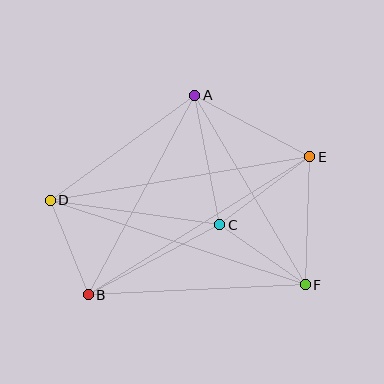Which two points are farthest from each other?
Points D and F are farthest from each other.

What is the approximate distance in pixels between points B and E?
The distance between B and E is approximately 261 pixels.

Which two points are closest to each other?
Points B and D are closest to each other.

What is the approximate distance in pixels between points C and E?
The distance between C and E is approximately 113 pixels.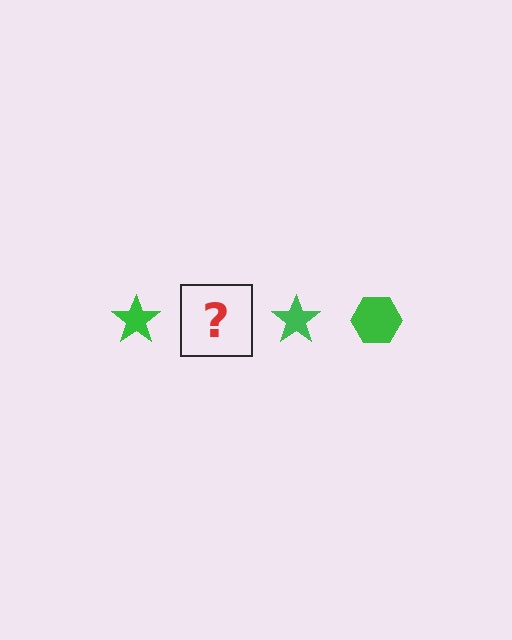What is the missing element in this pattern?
The missing element is a green hexagon.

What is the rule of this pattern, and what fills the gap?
The rule is that the pattern cycles through star, hexagon shapes in green. The gap should be filled with a green hexagon.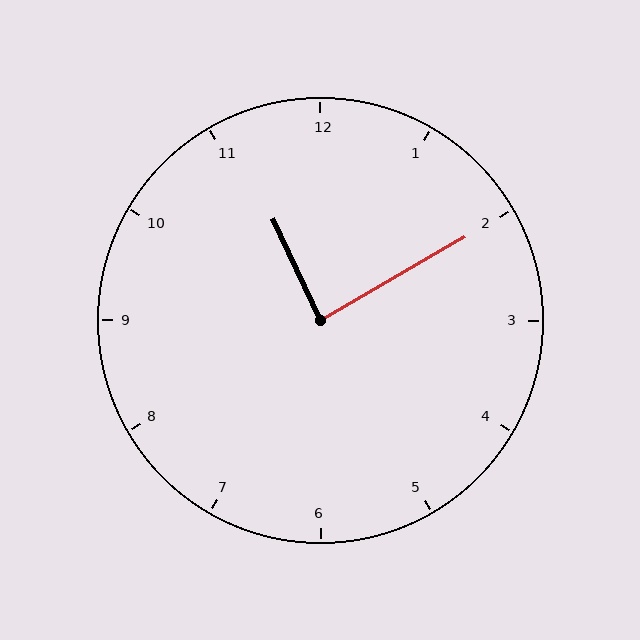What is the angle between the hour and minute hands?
Approximately 85 degrees.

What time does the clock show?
11:10.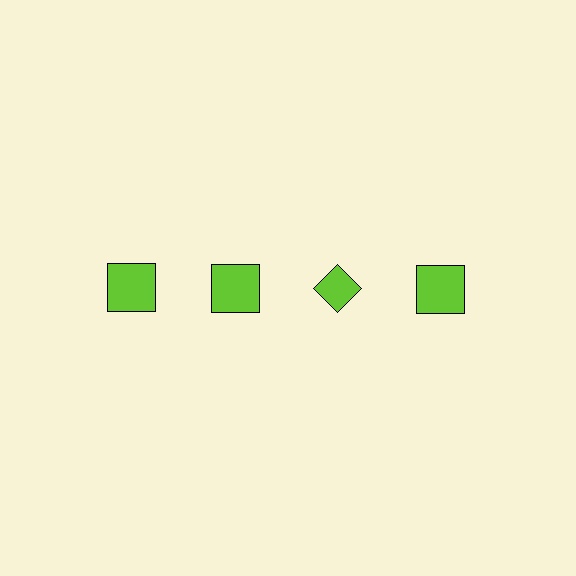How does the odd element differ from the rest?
It has a different shape: diamond instead of square.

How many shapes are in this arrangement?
There are 4 shapes arranged in a grid pattern.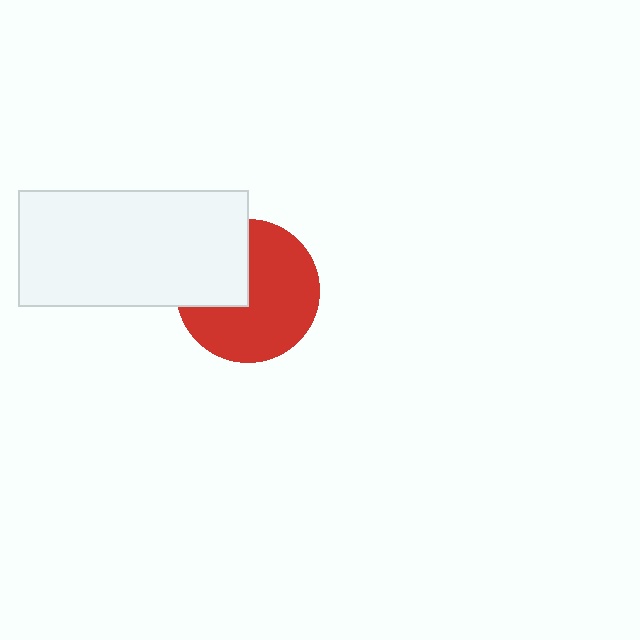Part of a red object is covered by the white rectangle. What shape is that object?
It is a circle.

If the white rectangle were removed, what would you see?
You would see the complete red circle.